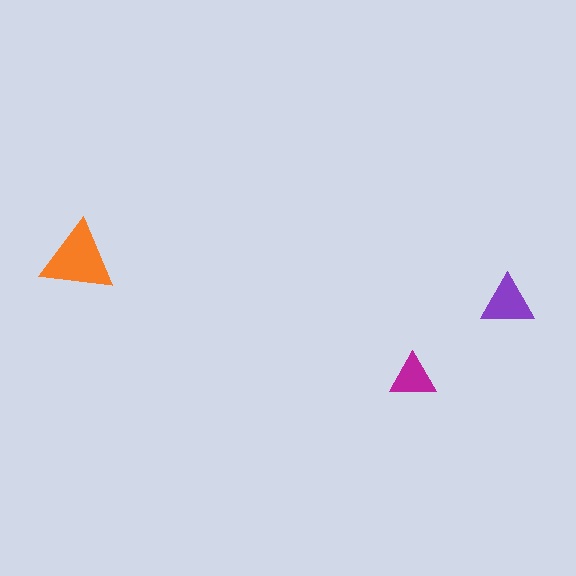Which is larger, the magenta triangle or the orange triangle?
The orange one.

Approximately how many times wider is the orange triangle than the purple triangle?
About 1.5 times wider.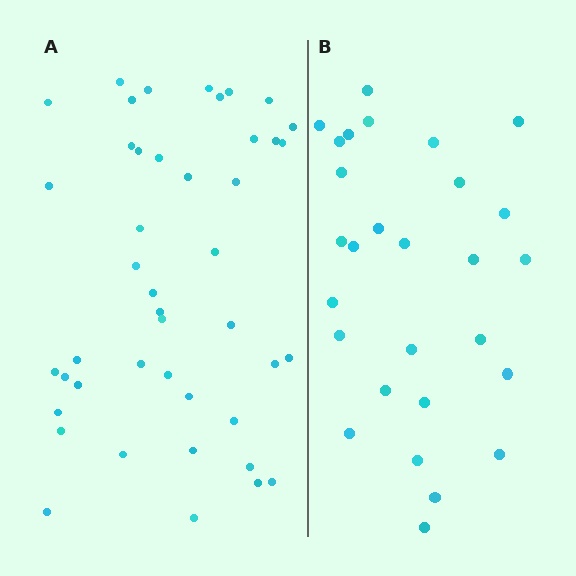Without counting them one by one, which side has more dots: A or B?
Region A (the left region) has more dots.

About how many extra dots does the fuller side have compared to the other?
Region A has approximately 15 more dots than region B.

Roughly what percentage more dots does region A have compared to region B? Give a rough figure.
About 55% more.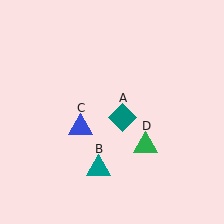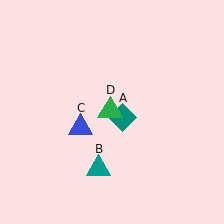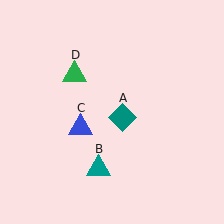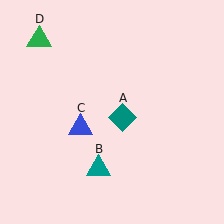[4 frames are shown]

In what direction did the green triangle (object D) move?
The green triangle (object D) moved up and to the left.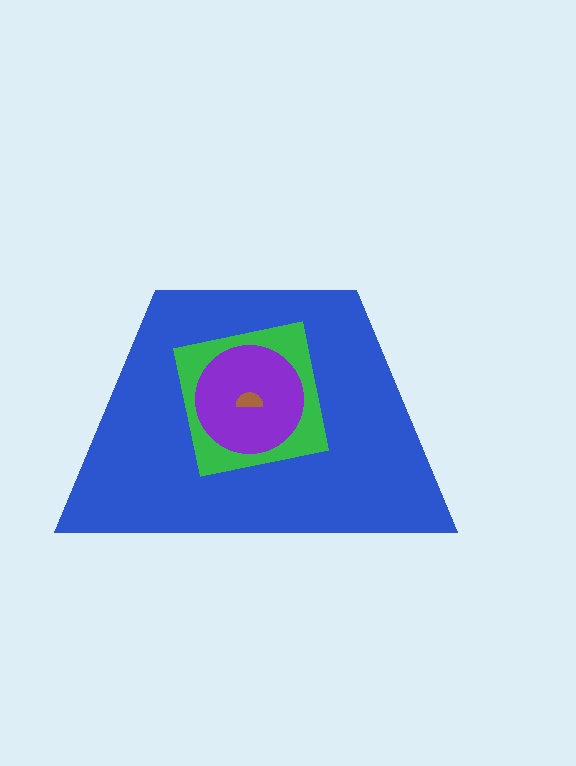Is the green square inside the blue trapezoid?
Yes.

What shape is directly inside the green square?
The purple circle.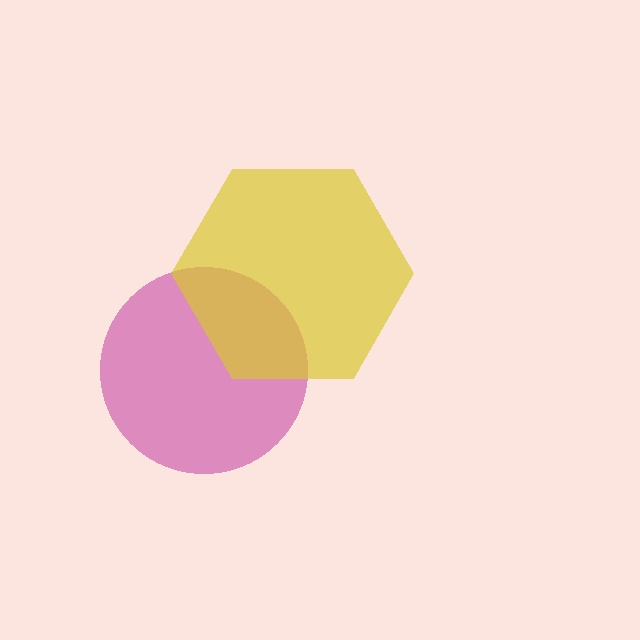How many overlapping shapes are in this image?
There are 2 overlapping shapes in the image.